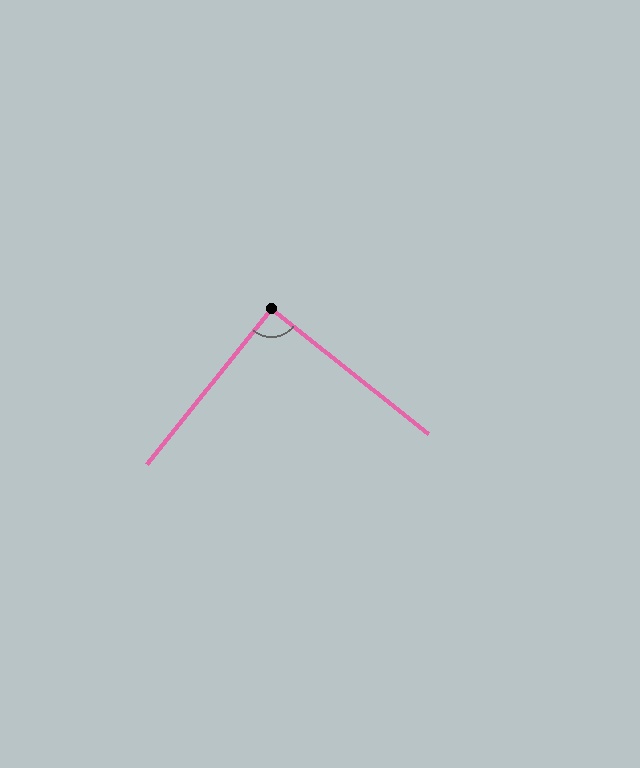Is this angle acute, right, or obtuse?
It is approximately a right angle.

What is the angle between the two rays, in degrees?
Approximately 90 degrees.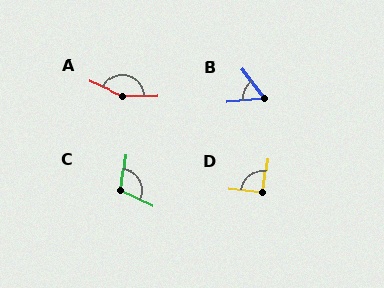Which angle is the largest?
A, at approximately 156 degrees.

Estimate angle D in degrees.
Approximately 91 degrees.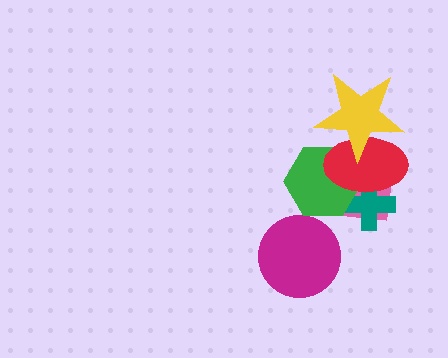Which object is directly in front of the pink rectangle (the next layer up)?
The teal cross is directly in front of the pink rectangle.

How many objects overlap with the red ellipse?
4 objects overlap with the red ellipse.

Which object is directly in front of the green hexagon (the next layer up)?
The red ellipse is directly in front of the green hexagon.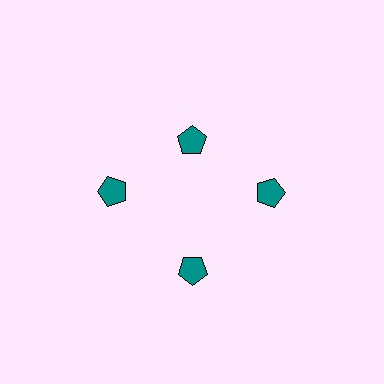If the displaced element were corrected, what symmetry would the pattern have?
It would have 4-fold rotational symmetry — the pattern would map onto itself every 90 degrees.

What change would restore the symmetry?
The symmetry would be restored by moving it outward, back onto the ring so that all 4 pentagons sit at equal angles and equal distance from the center.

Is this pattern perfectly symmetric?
No. The 4 teal pentagons are arranged in a ring, but one element near the 12 o'clock position is pulled inward toward the center, breaking the 4-fold rotational symmetry.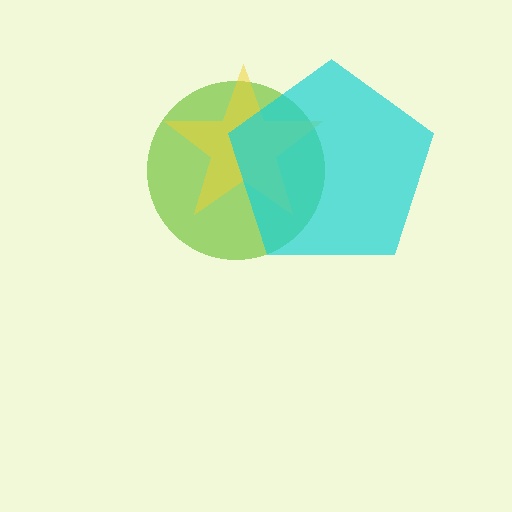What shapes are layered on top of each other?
The layered shapes are: a lime circle, a yellow star, a cyan pentagon.